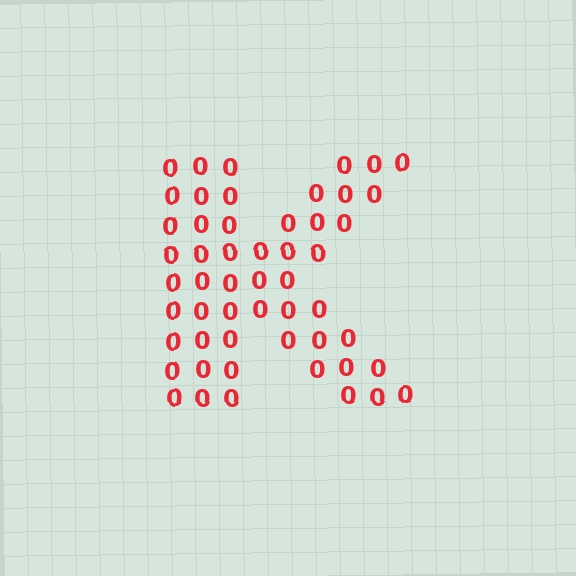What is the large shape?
The large shape is the letter K.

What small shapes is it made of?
It is made of small digit 0's.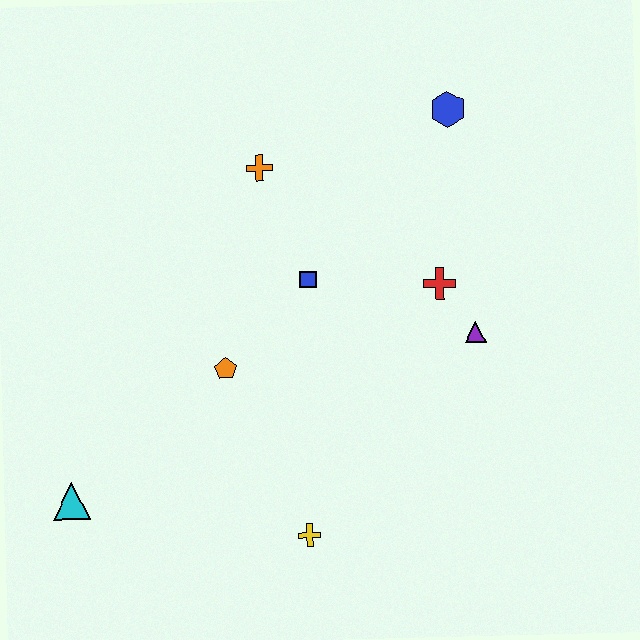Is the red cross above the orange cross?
No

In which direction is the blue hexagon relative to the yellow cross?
The blue hexagon is above the yellow cross.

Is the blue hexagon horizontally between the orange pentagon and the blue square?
No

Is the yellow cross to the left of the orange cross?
No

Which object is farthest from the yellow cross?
The blue hexagon is farthest from the yellow cross.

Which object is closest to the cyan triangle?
The orange pentagon is closest to the cyan triangle.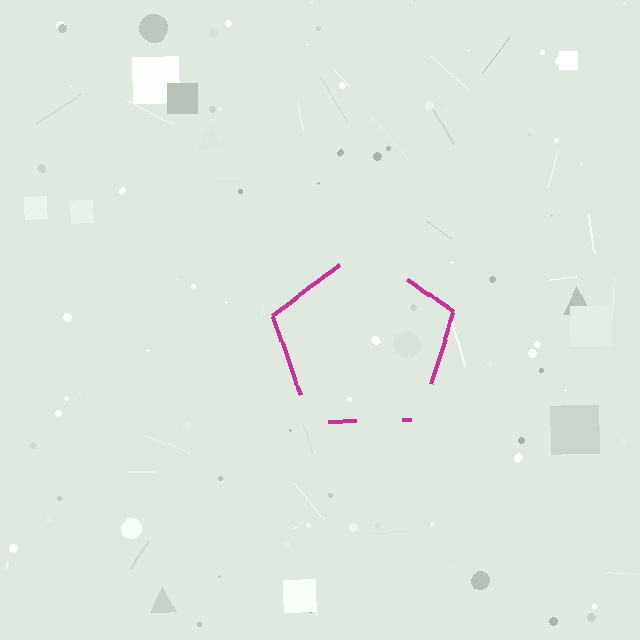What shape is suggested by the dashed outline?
The dashed outline suggests a pentagon.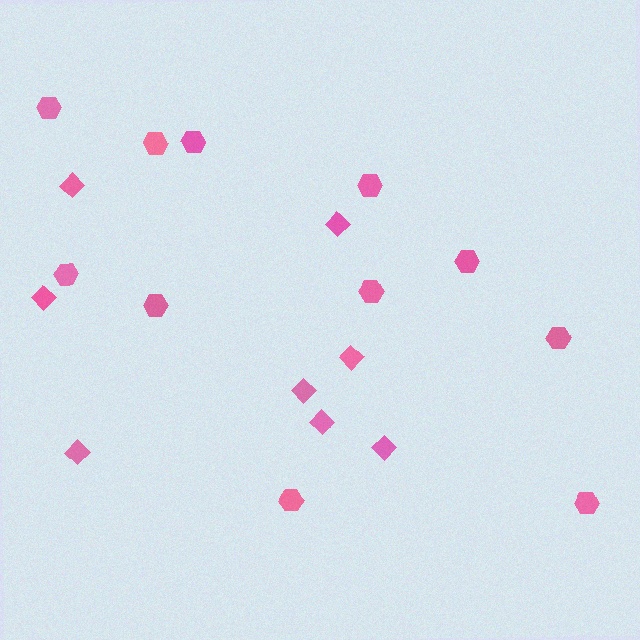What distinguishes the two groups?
There are 2 groups: one group of hexagons (11) and one group of diamonds (8).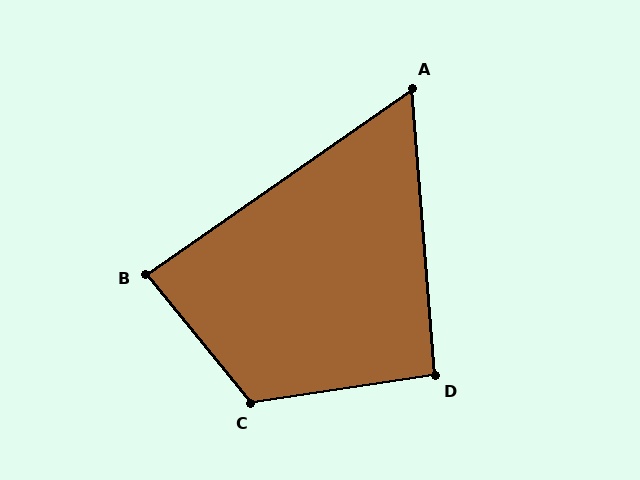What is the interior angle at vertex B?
Approximately 86 degrees (approximately right).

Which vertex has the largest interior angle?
C, at approximately 120 degrees.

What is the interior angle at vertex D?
Approximately 94 degrees (approximately right).